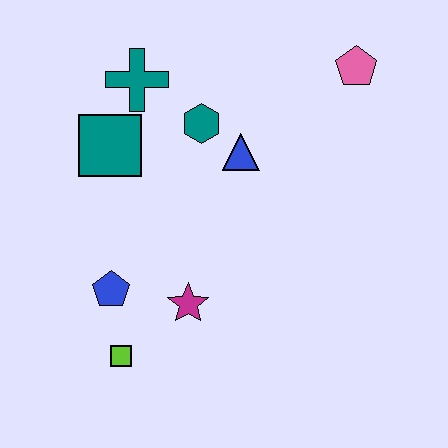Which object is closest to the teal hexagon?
The blue triangle is closest to the teal hexagon.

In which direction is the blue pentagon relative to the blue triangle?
The blue pentagon is below the blue triangle.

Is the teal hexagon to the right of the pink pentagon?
No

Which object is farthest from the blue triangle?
The lime square is farthest from the blue triangle.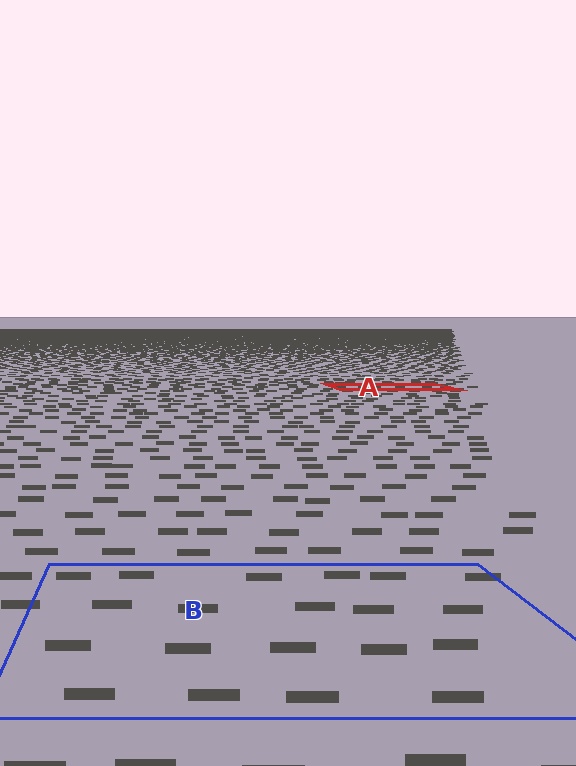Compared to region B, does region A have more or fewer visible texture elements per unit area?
Region A has more texture elements per unit area — they are packed more densely because it is farther away.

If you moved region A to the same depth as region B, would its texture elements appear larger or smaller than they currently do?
They would appear larger. At a closer depth, the same texture elements are projected at a bigger on-screen size.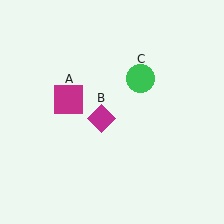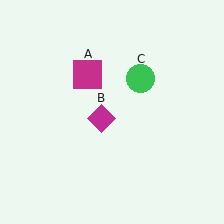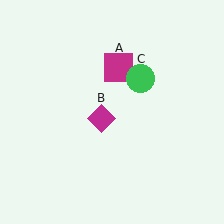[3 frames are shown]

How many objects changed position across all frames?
1 object changed position: magenta square (object A).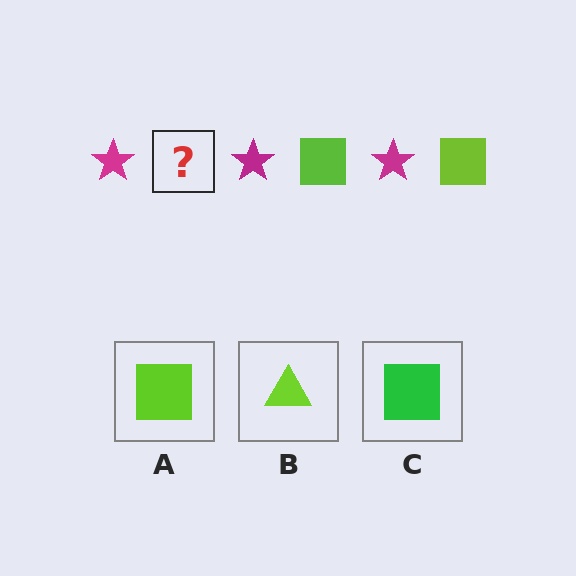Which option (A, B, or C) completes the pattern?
A.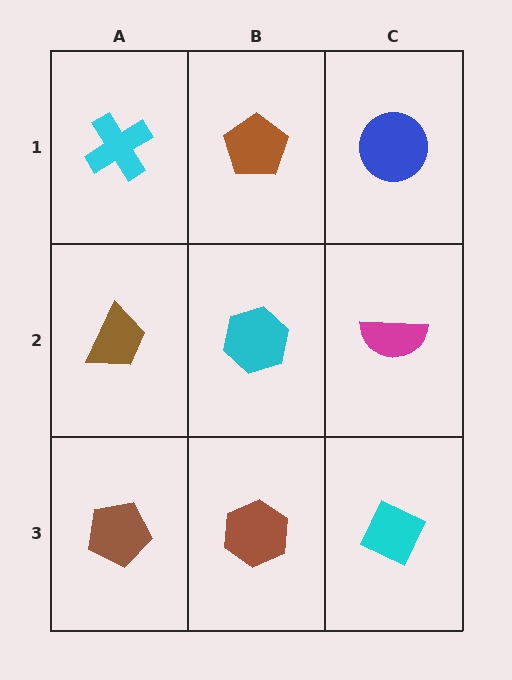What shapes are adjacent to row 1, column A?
A brown trapezoid (row 2, column A), a brown pentagon (row 1, column B).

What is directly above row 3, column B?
A cyan hexagon.